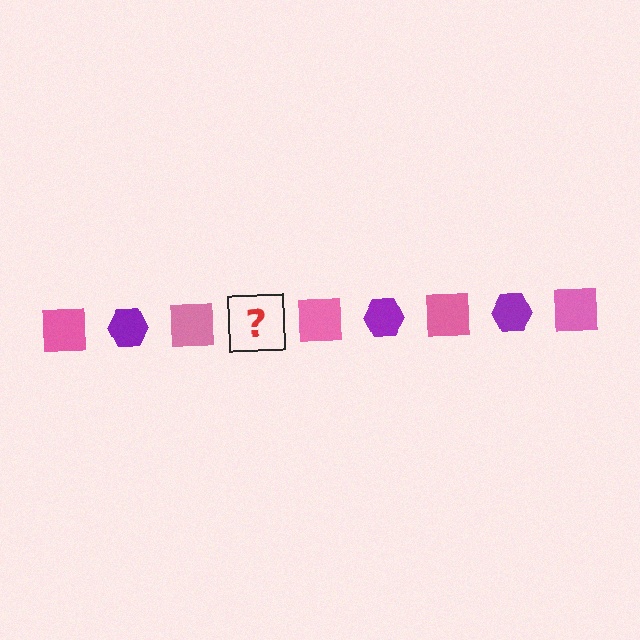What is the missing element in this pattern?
The missing element is a purple hexagon.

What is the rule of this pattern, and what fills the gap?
The rule is that the pattern alternates between pink square and purple hexagon. The gap should be filled with a purple hexagon.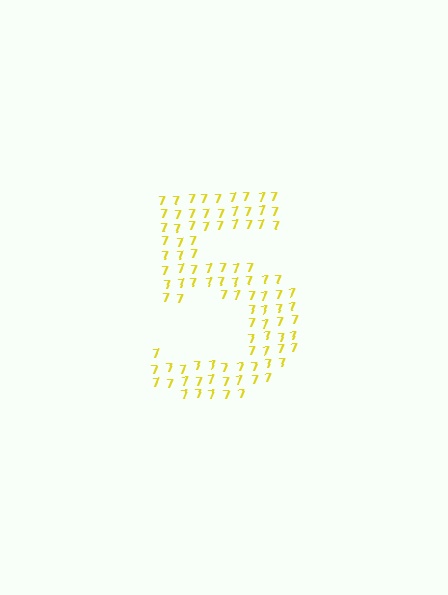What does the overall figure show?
The overall figure shows the digit 5.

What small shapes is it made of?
It is made of small digit 7's.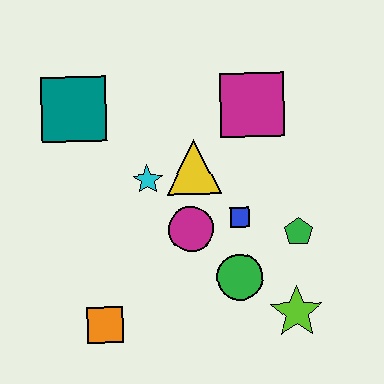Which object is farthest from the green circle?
The teal square is farthest from the green circle.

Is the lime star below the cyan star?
Yes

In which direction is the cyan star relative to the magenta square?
The cyan star is to the left of the magenta square.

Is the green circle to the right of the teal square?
Yes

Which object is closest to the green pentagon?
The blue square is closest to the green pentagon.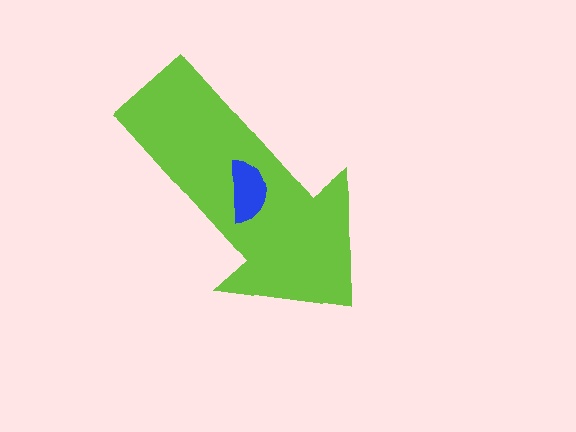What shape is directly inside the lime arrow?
The blue semicircle.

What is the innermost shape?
The blue semicircle.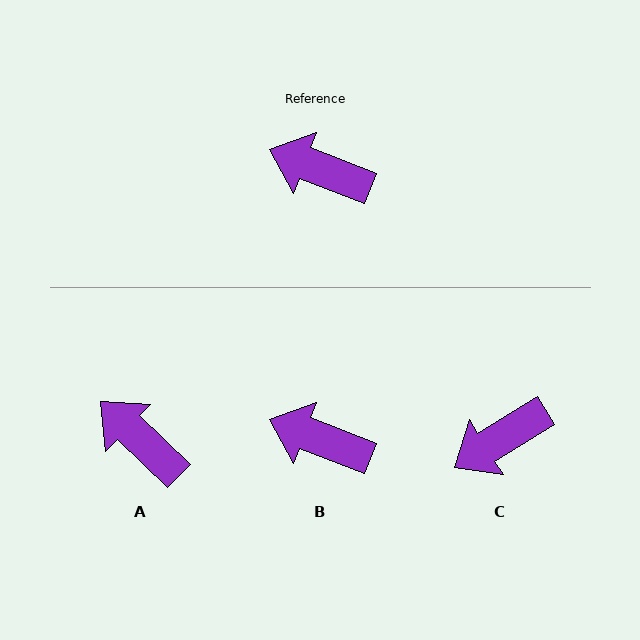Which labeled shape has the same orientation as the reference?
B.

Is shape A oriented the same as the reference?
No, it is off by about 23 degrees.